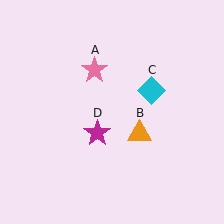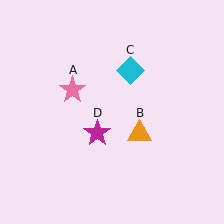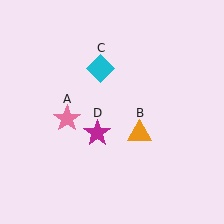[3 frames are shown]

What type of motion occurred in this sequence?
The pink star (object A), cyan diamond (object C) rotated counterclockwise around the center of the scene.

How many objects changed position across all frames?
2 objects changed position: pink star (object A), cyan diamond (object C).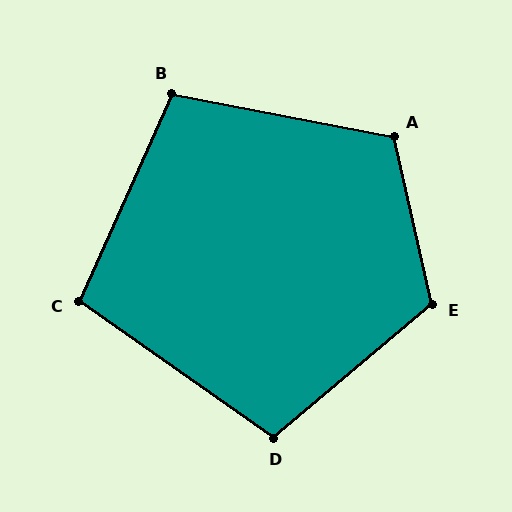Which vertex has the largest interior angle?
E, at approximately 117 degrees.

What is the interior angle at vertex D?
Approximately 105 degrees (obtuse).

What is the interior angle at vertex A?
Approximately 113 degrees (obtuse).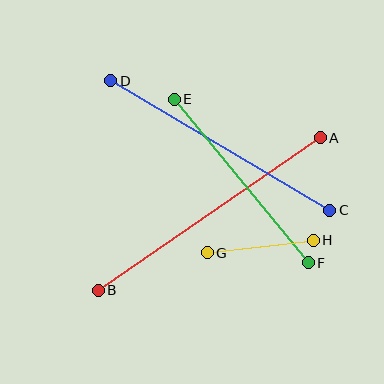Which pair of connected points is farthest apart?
Points A and B are farthest apart.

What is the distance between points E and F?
The distance is approximately 212 pixels.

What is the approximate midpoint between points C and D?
The midpoint is at approximately (220, 146) pixels.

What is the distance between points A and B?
The distance is approximately 269 pixels.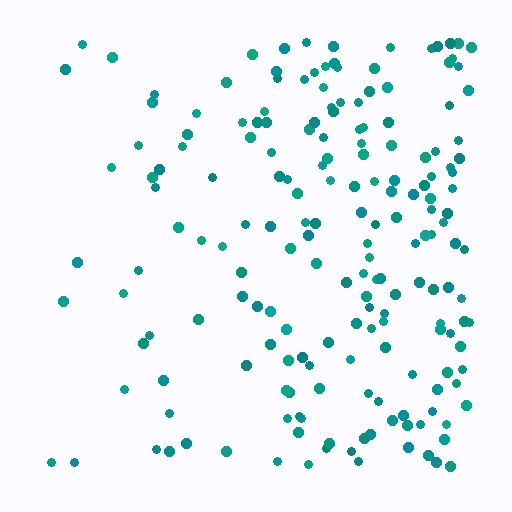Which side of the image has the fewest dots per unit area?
The left.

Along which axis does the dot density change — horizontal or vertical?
Horizontal.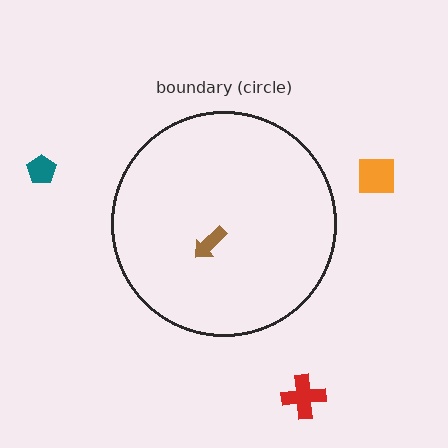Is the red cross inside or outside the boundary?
Outside.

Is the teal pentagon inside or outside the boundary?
Outside.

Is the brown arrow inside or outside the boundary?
Inside.